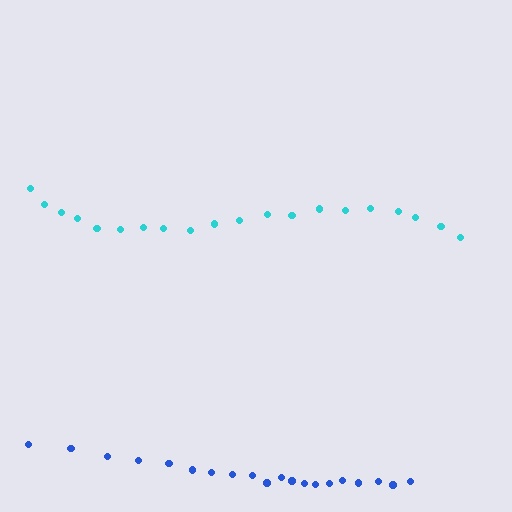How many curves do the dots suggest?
There are 2 distinct paths.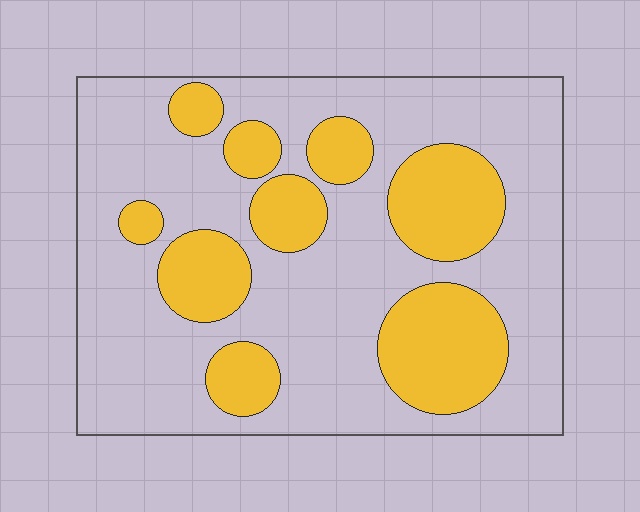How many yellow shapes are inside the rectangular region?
9.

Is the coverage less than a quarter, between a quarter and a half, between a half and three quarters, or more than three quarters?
Between a quarter and a half.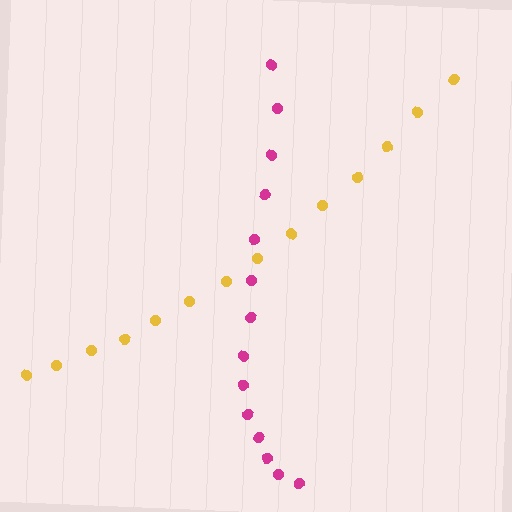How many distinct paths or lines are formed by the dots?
There are 2 distinct paths.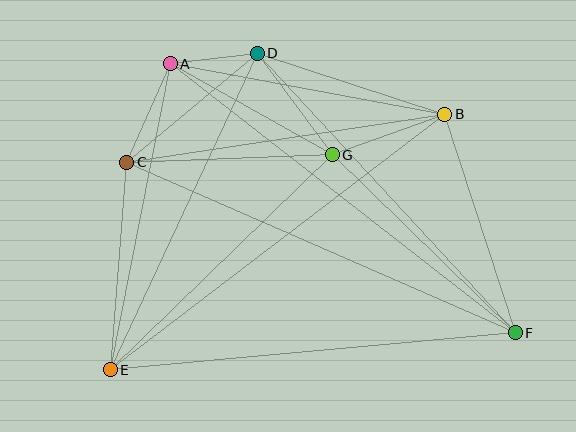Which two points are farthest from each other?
Points A and F are farthest from each other.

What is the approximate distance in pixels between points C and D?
The distance between C and D is approximately 170 pixels.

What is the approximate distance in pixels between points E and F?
The distance between E and F is approximately 407 pixels.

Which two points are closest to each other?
Points A and D are closest to each other.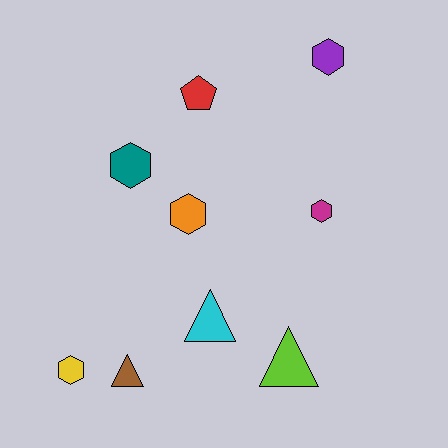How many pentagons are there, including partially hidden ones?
There is 1 pentagon.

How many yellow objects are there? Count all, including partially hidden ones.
There is 1 yellow object.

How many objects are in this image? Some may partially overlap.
There are 9 objects.